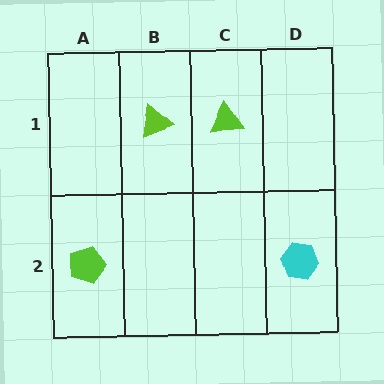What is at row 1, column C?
A lime triangle.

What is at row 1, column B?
A lime triangle.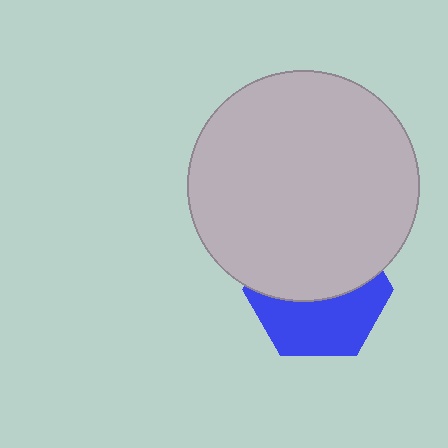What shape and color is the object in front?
The object in front is a light gray circle.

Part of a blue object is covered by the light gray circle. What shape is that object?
It is a hexagon.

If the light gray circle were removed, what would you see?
You would see the complete blue hexagon.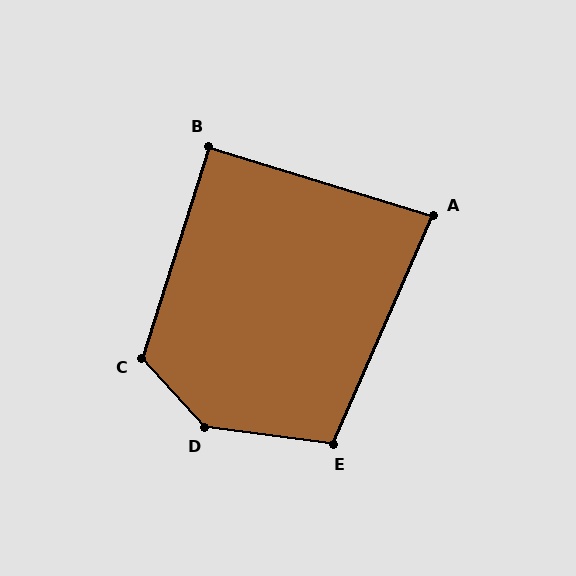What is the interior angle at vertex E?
Approximately 106 degrees (obtuse).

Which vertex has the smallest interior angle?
A, at approximately 83 degrees.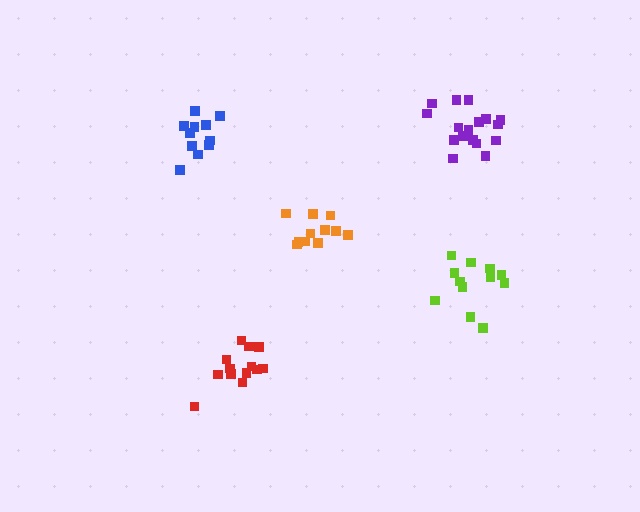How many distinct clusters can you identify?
There are 5 distinct clusters.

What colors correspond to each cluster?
The clusters are colored: lime, blue, orange, red, purple.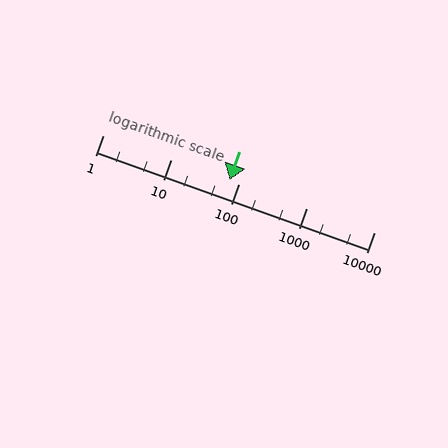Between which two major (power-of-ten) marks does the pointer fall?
The pointer is between 10 and 100.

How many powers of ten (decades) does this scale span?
The scale spans 4 decades, from 1 to 10000.